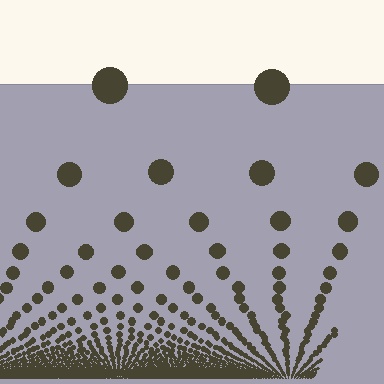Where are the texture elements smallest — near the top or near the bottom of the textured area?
Near the bottom.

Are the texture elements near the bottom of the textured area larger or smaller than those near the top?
Smaller. The gradient is inverted — elements near the bottom are smaller and denser.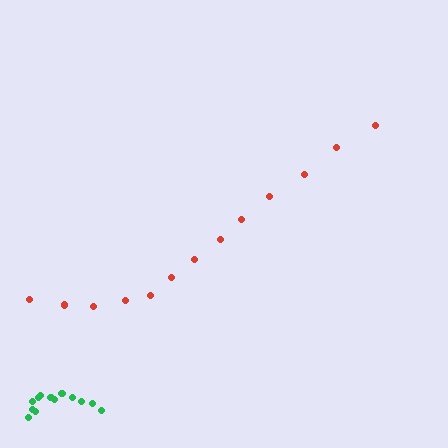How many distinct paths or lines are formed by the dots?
There are 2 distinct paths.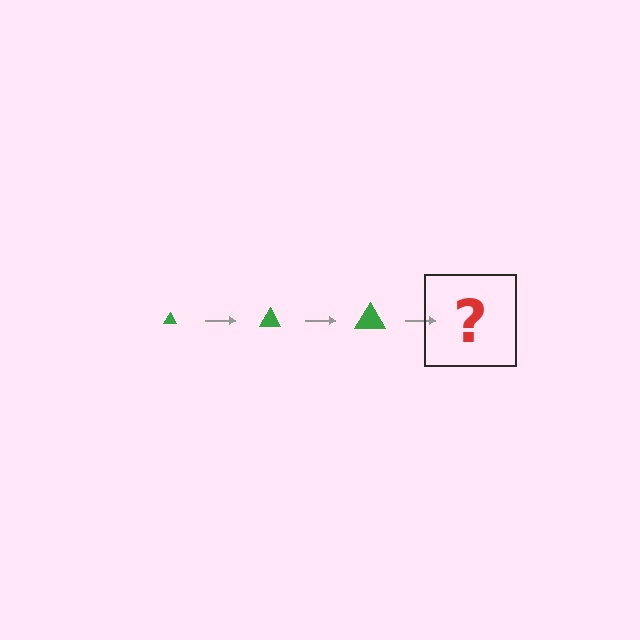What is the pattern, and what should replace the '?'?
The pattern is that the triangle gets progressively larger each step. The '?' should be a green triangle, larger than the previous one.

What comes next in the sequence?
The next element should be a green triangle, larger than the previous one.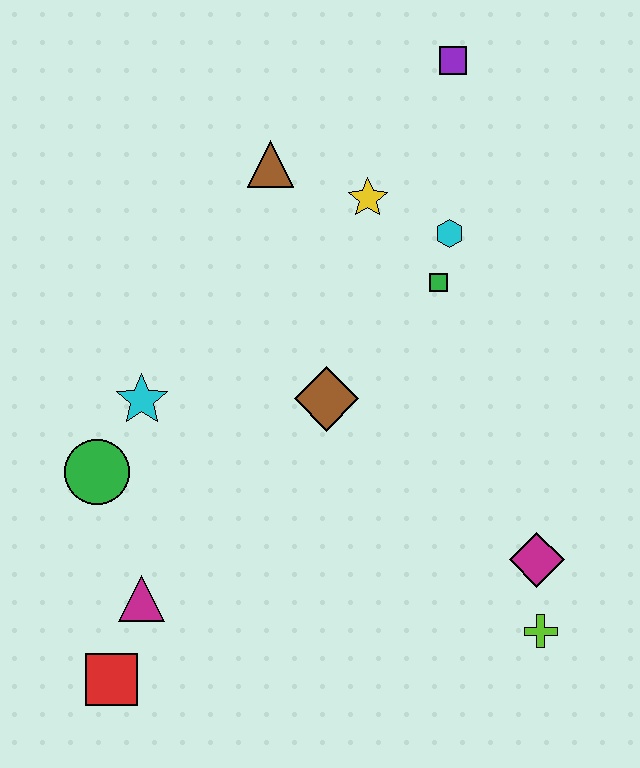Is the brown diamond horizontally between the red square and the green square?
Yes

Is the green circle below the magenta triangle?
No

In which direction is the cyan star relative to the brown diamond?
The cyan star is to the left of the brown diamond.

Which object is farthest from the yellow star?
The red square is farthest from the yellow star.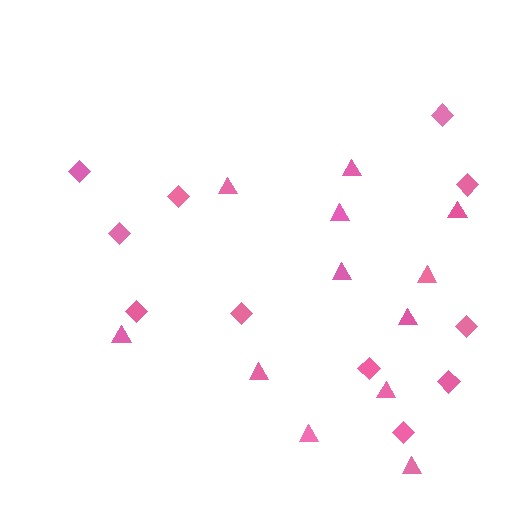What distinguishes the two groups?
There are 2 groups: one group of triangles (12) and one group of diamonds (11).